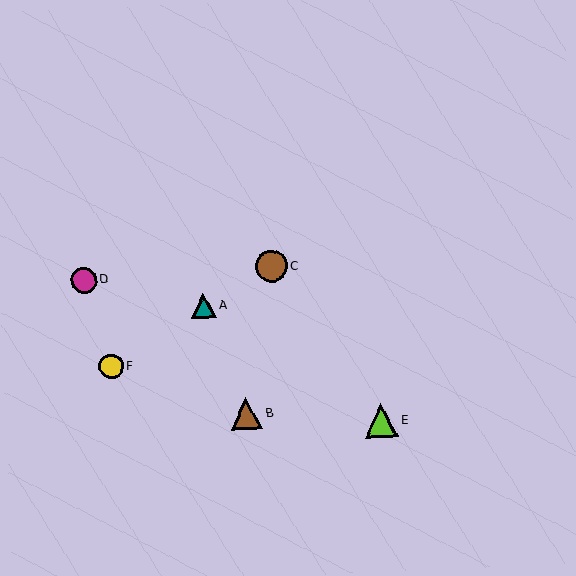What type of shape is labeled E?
Shape E is a lime triangle.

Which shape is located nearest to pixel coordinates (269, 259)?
The brown circle (labeled C) at (272, 267) is nearest to that location.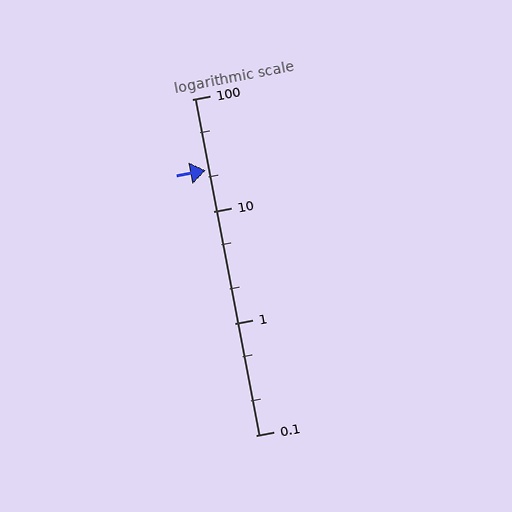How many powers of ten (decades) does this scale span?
The scale spans 3 decades, from 0.1 to 100.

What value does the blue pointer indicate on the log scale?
The pointer indicates approximately 23.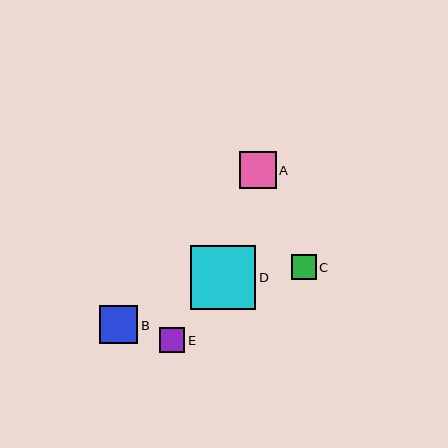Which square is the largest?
Square D is the largest with a size of approximately 65 pixels.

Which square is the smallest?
Square E is the smallest with a size of approximately 25 pixels.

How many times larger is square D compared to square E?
Square D is approximately 2.6 times the size of square E.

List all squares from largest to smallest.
From largest to smallest: D, B, A, C, E.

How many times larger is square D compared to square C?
Square D is approximately 2.5 times the size of square C.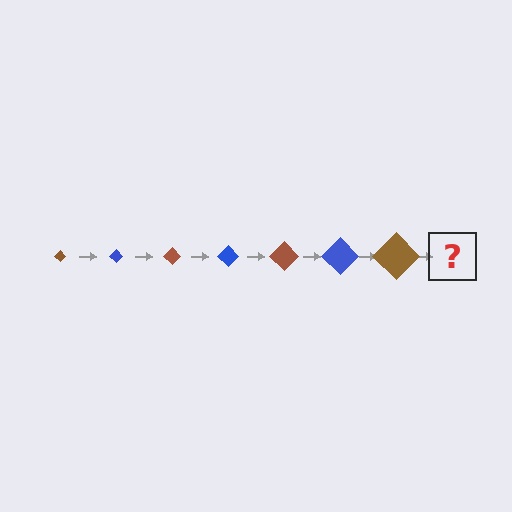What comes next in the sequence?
The next element should be a blue diamond, larger than the previous one.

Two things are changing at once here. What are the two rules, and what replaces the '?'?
The two rules are that the diamond grows larger each step and the color cycles through brown and blue. The '?' should be a blue diamond, larger than the previous one.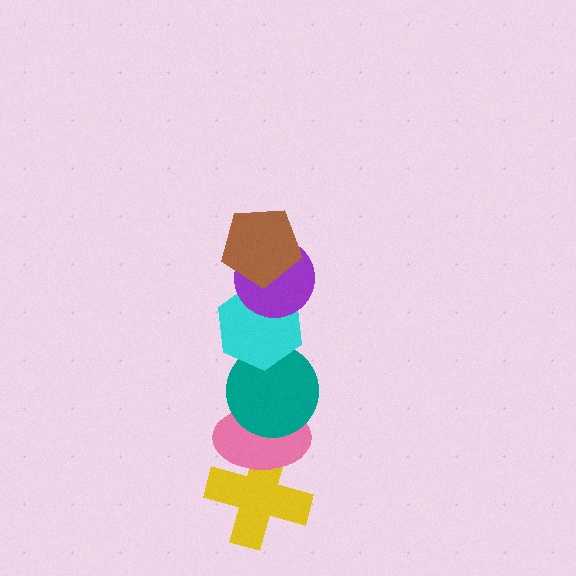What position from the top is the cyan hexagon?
The cyan hexagon is 3rd from the top.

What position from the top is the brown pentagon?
The brown pentagon is 1st from the top.